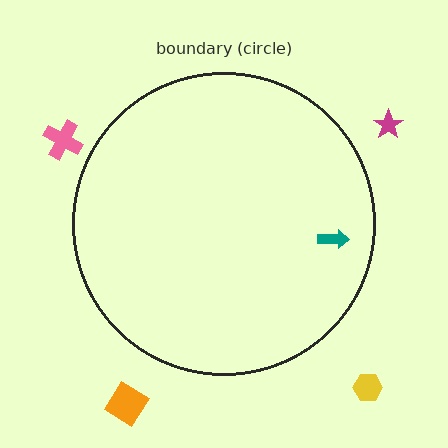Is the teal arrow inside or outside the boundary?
Inside.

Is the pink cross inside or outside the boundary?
Outside.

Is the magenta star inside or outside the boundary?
Outside.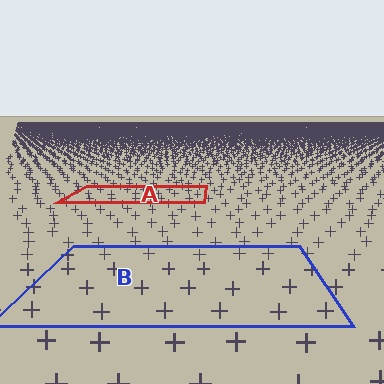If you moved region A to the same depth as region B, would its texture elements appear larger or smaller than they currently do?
They would appear larger. At a closer depth, the same texture elements are projected at a bigger on-screen size.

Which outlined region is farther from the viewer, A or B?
Region A is farther from the viewer — the texture elements inside it appear smaller and more densely packed.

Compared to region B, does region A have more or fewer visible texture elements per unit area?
Region A has more texture elements per unit area — they are packed more densely because it is farther away.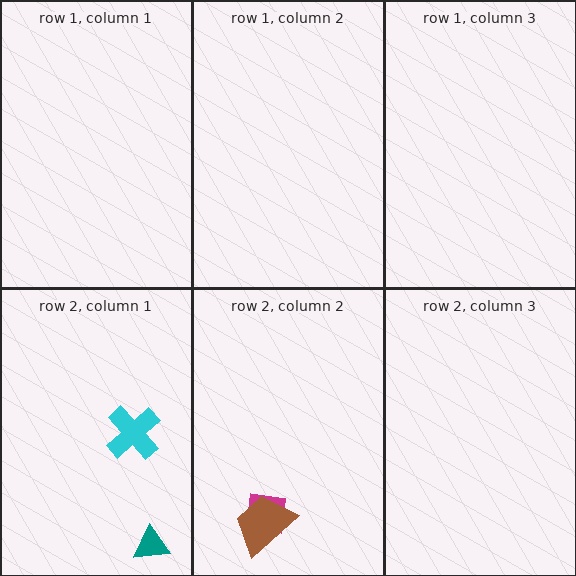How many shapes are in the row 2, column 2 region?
2.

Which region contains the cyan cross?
The row 2, column 1 region.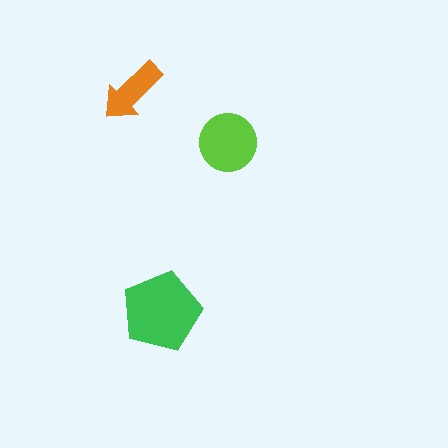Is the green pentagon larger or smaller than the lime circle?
Larger.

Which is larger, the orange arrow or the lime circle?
The lime circle.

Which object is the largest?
The green pentagon.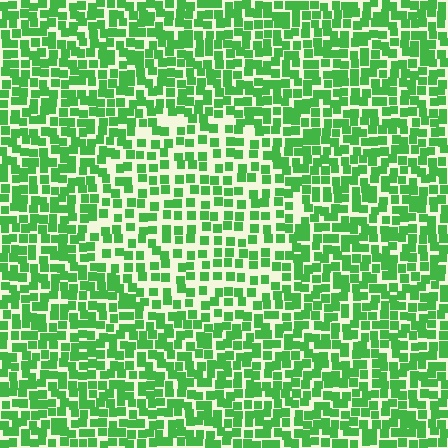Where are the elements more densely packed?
The elements are more densely packed outside the circle boundary.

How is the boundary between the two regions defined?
The boundary is defined by a change in element density (approximately 1.6x ratio). All elements are the same color, size, and shape.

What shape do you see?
I see a circle.